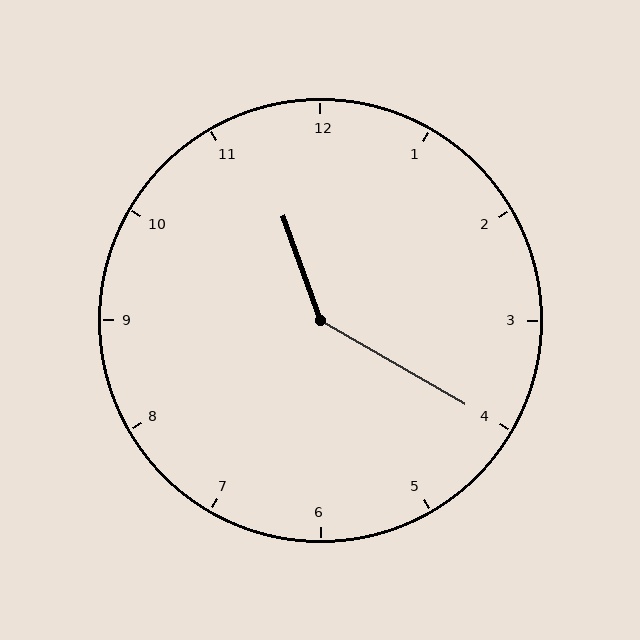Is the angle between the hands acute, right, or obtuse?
It is obtuse.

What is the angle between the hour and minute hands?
Approximately 140 degrees.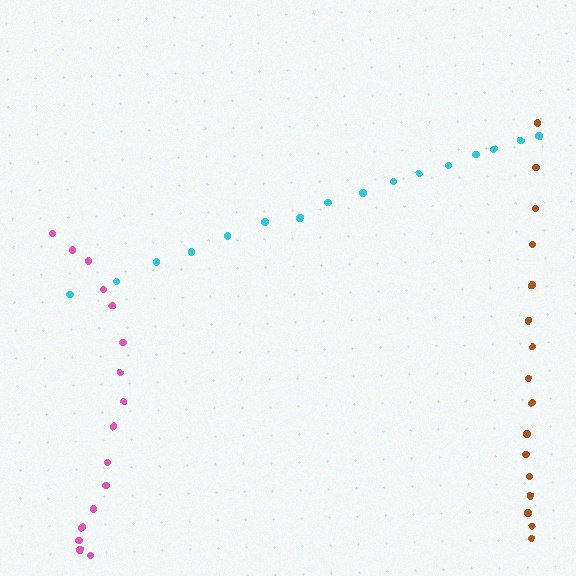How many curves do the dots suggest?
There are 3 distinct paths.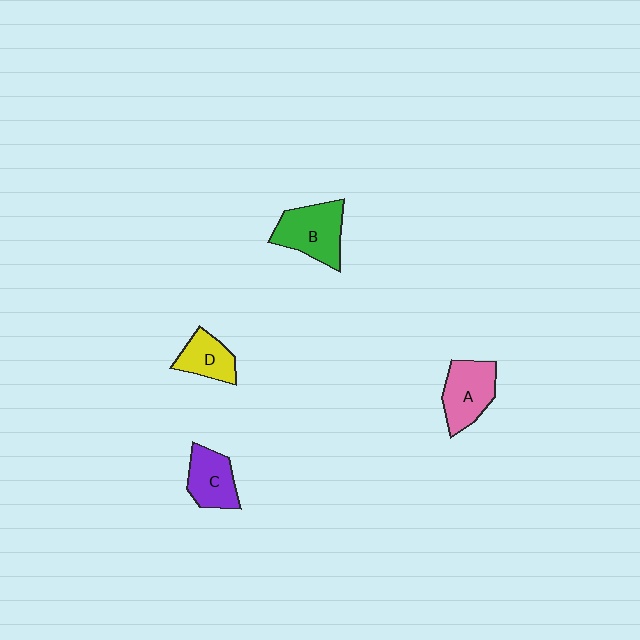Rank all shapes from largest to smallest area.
From largest to smallest: B (green), A (pink), C (purple), D (yellow).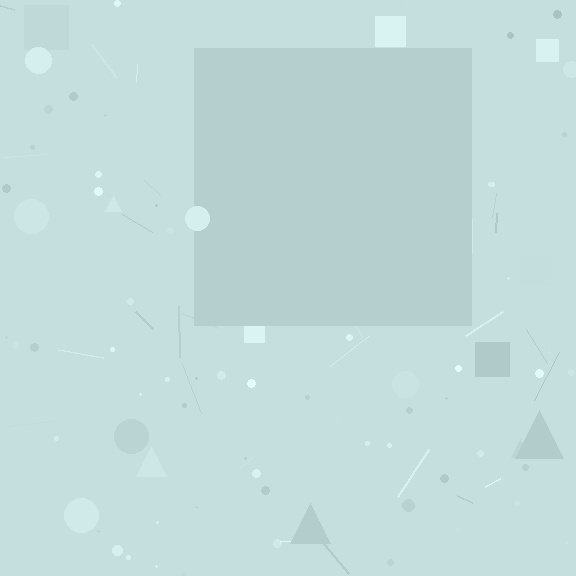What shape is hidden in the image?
A square is hidden in the image.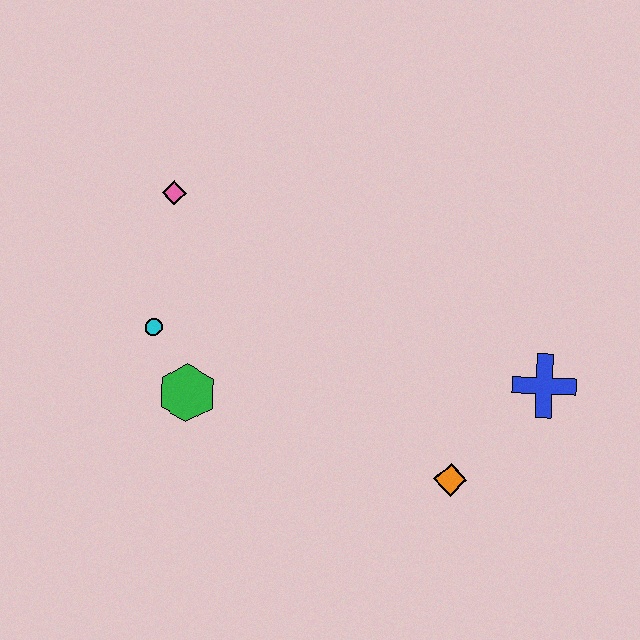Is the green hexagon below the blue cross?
Yes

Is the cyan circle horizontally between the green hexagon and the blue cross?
No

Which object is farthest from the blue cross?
The pink diamond is farthest from the blue cross.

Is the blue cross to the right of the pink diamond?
Yes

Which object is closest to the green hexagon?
The cyan circle is closest to the green hexagon.